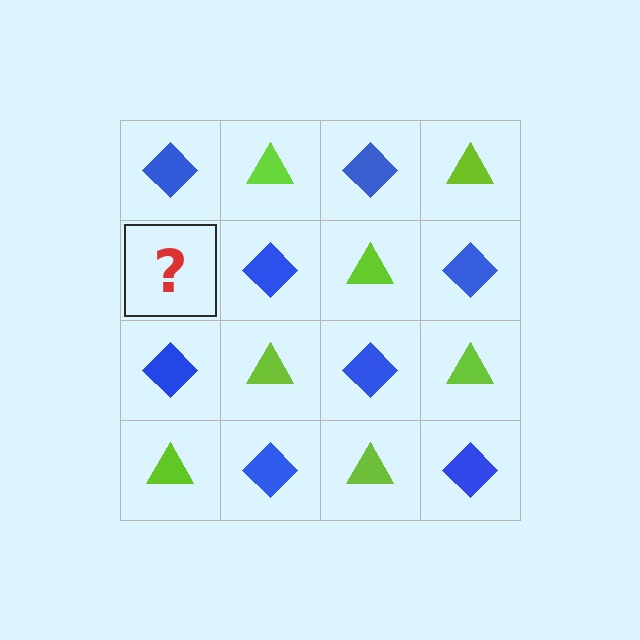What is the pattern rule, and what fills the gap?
The rule is that it alternates blue diamond and lime triangle in a checkerboard pattern. The gap should be filled with a lime triangle.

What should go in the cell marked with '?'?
The missing cell should contain a lime triangle.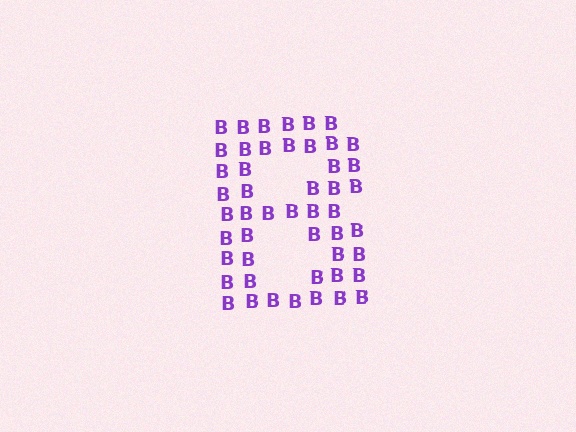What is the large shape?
The large shape is the letter B.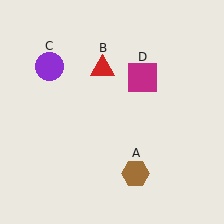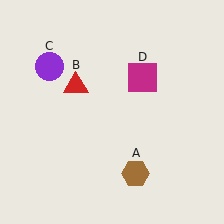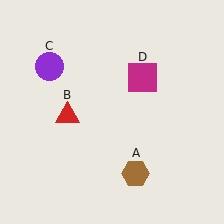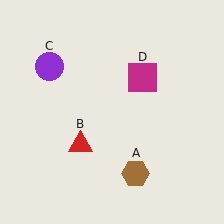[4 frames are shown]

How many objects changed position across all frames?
1 object changed position: red triangle (object B).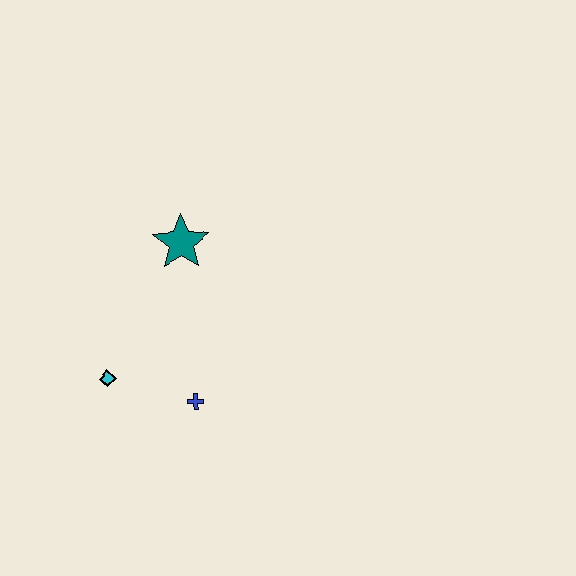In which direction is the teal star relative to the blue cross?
The teal star is above the blue cross.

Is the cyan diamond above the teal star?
No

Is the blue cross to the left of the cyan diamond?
No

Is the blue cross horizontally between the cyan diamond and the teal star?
No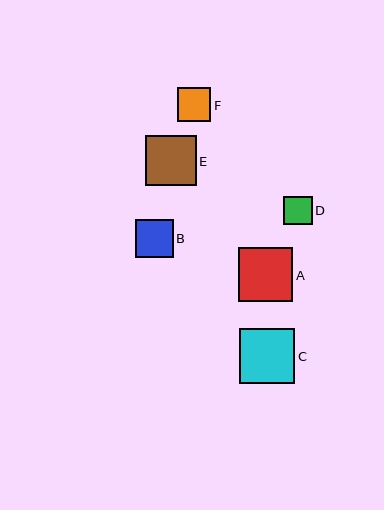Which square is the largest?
Square C is the largest with a size of approximately 55 pixels.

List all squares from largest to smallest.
From largest to smallest: C, A, E, B, F, D.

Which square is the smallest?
Square D is the smallest with a size of approximately 29 pixels.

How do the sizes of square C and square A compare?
Square C and square A are approximately the same size.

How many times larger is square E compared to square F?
Square E is approximately 1.5 times the size of square F.